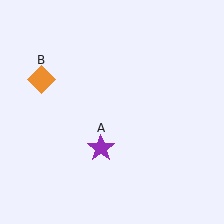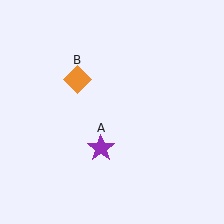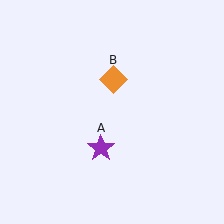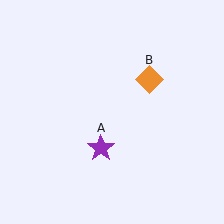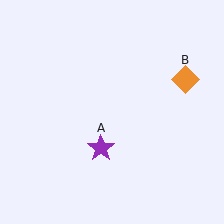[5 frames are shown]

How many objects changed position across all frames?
1 object changed position: orange diamond (object B).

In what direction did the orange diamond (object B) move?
The orange diamond (object B) moved right.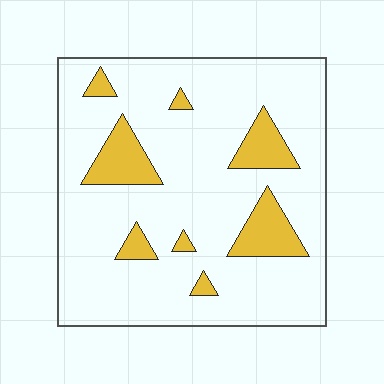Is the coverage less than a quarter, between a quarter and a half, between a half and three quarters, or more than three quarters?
Less than a quarter.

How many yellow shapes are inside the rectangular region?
8.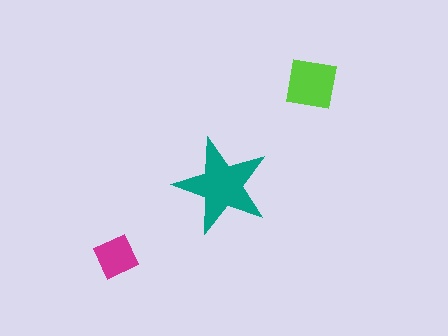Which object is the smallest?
The magenta diamond.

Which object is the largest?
The teal star.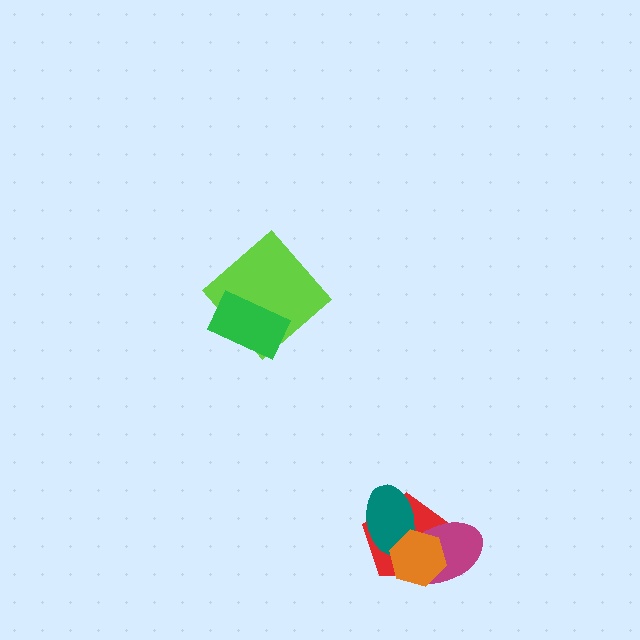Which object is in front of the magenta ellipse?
The orange hexagon is in front of the magenta ellipse.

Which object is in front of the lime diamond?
The green rectangle is in front of the lime diamond.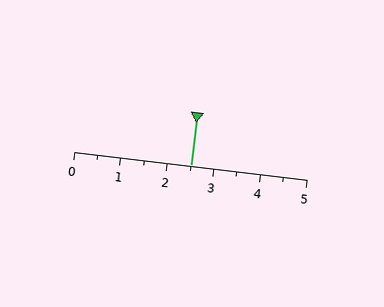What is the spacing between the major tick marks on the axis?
The major ticks are spaced 1 apart.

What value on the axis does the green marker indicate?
The marker indicates approximately 2.5.